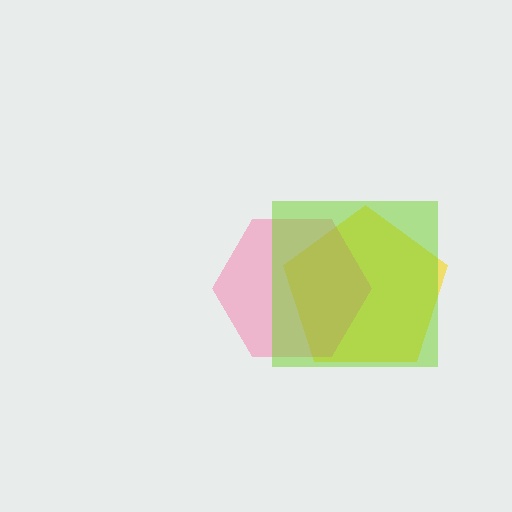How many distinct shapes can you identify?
There are 3 distinct shapes: a yellow pentagon, a pink hexagon, a lime square.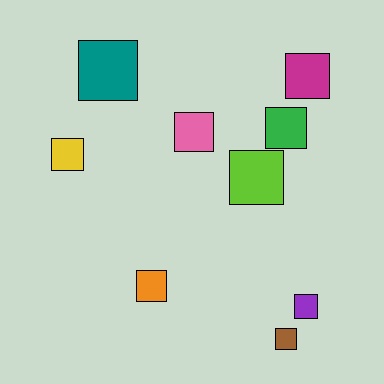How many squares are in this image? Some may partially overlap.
There are 9 squares.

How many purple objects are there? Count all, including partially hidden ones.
There is 1 purple object.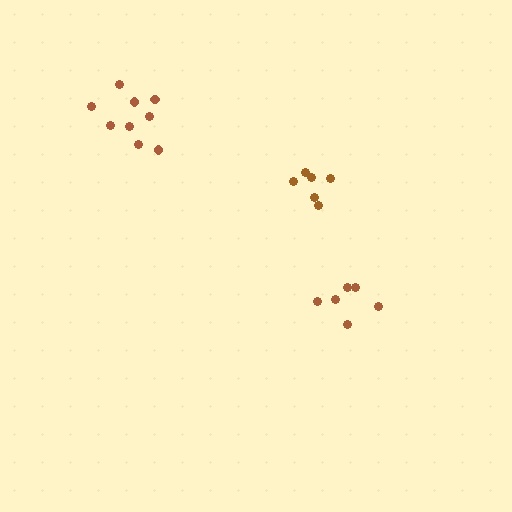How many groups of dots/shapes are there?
There are 3 groups.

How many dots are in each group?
Group 1: 6 dots, Group 2: 9 dots, Group 3: 6 dots (21 total).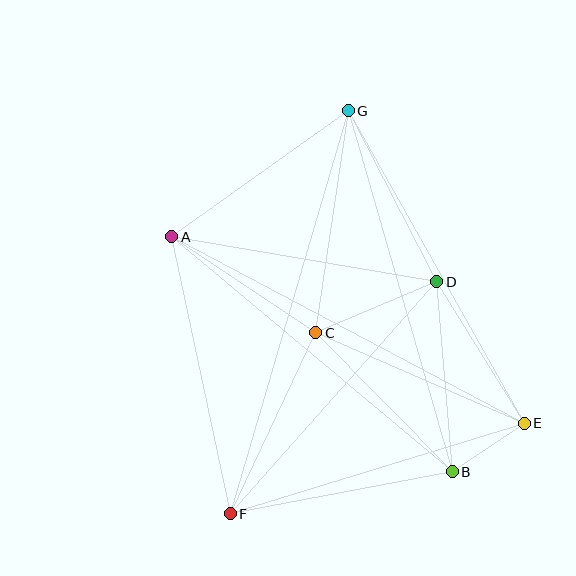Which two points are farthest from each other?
Points F and G are farthest from each other.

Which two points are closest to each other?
Points B and E are closest to each other.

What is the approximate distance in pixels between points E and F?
The distance between E and F is approximately 307 pixels.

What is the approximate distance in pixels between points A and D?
The distance between A and D is approximately 269 pixels.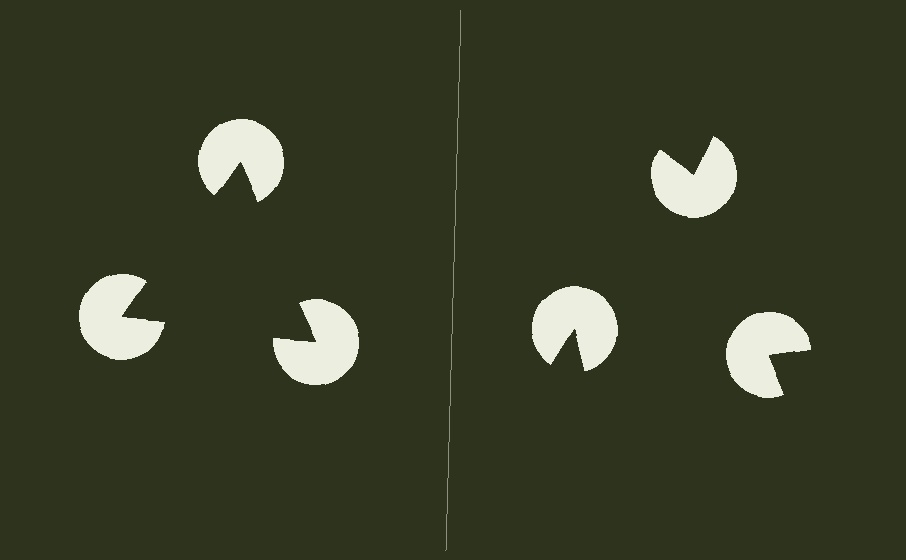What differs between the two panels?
The pac-man discs are positioned identically on both sides; only the wedge orientations differ. On the left they align to a triangle; on the right they are misaligned.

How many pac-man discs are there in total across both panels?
6 — 3 on each side.